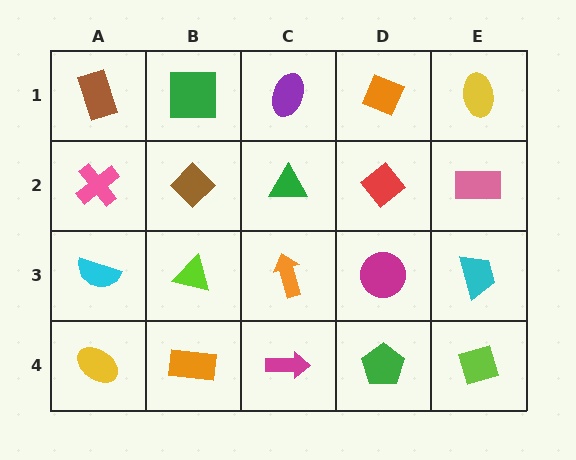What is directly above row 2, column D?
An orange diamond.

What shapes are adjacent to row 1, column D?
A red diamond (row 2, column D), a purple ellipse (row 1, column C), a yellow ellipse (row 1, column E).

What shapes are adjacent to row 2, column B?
A green square (row 1, column B), a lime triangle (row 3, column B), a pink cross (row 2, column A), a green triangle (row 2, column C).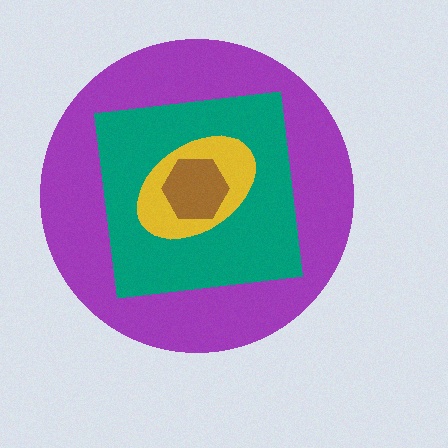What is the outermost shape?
The purple circle.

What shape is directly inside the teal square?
The yellow ellipse.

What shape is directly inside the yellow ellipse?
The brown hexagon.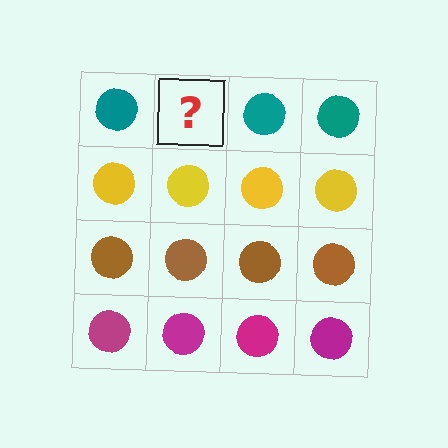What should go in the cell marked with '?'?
The missing cell should contain a teal circle.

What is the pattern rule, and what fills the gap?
The rule is that each row has a consistent color. The gap should be filled with a teal circle.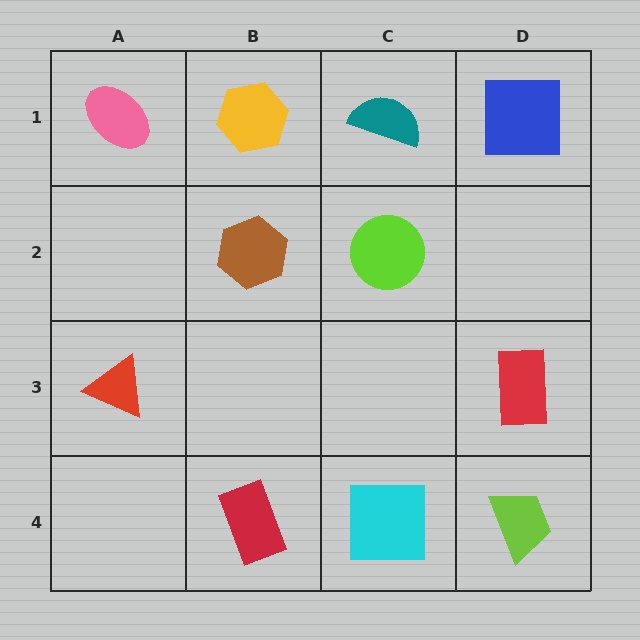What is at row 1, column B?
A yellow hexagon.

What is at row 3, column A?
A red triangle.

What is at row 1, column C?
A teal semicircle.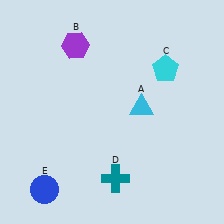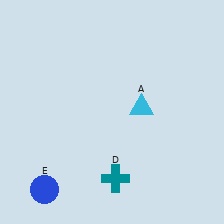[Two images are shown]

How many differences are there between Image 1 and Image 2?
There are 2 differences between the two images.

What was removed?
The purple hexagon (B), the cyan pentagon (C) were removed in Image 2.